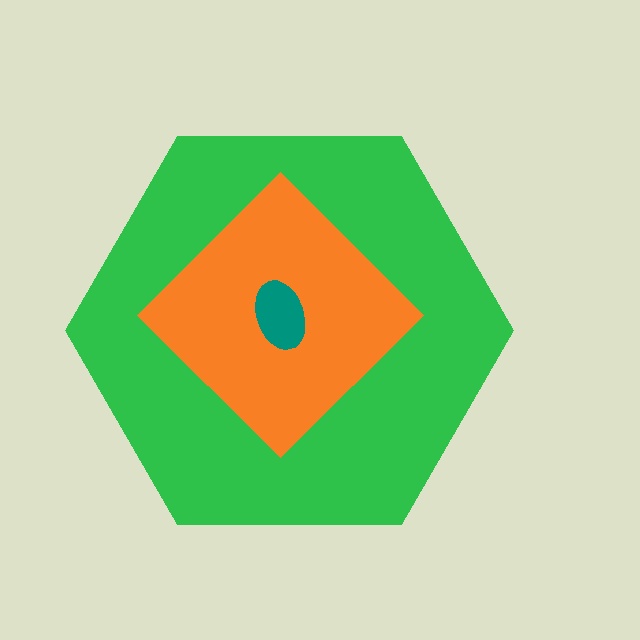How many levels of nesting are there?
3.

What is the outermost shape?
The green hexagon.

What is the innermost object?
The teal ellipse.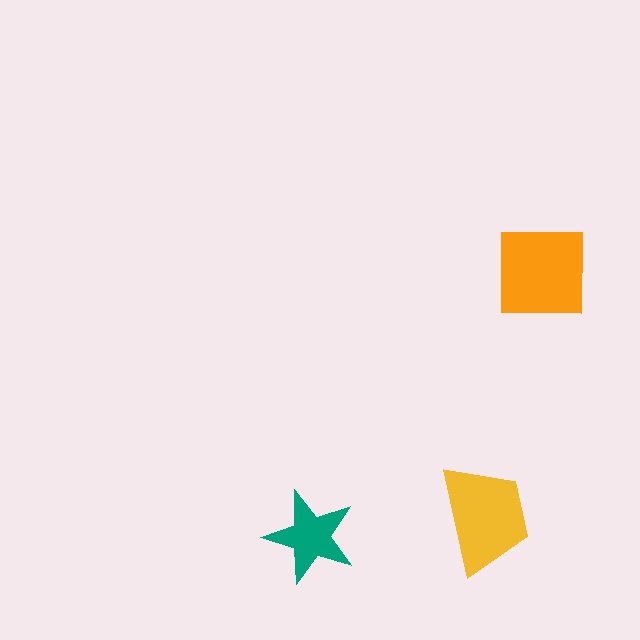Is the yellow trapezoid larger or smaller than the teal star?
Larger.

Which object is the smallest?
The teal star.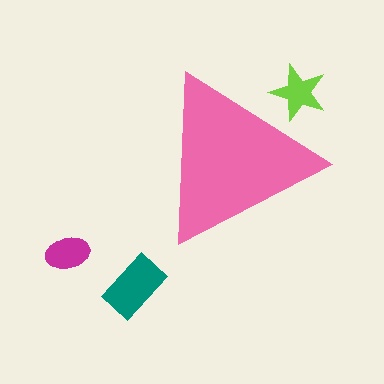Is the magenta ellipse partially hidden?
No, the magenta ellipse is fully visible.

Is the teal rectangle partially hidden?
No, the teal rectangle is fully visible.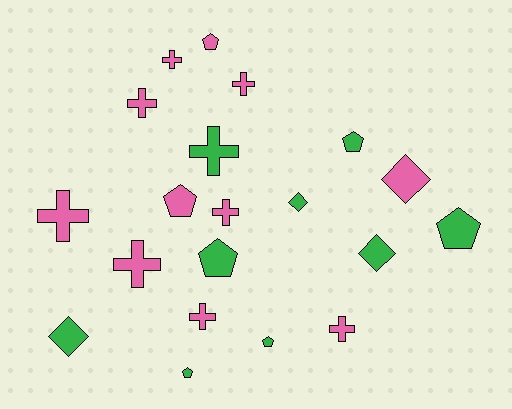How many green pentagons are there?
There are 5 green pentagons.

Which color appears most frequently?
Pink, with 11 objects.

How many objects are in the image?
There are 20 objects.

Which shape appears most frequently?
Cross, with 9 objects.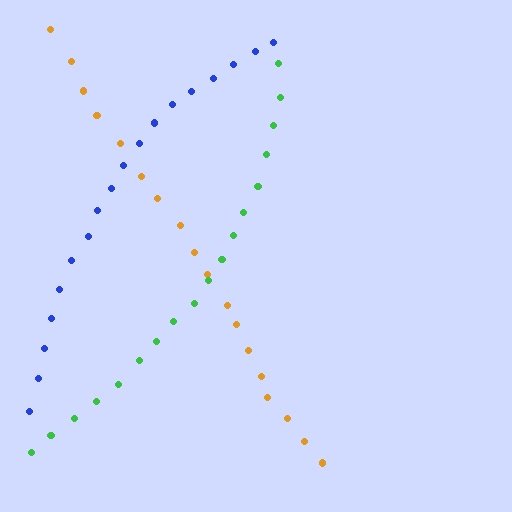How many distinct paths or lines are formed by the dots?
There are 3 distinct paths.